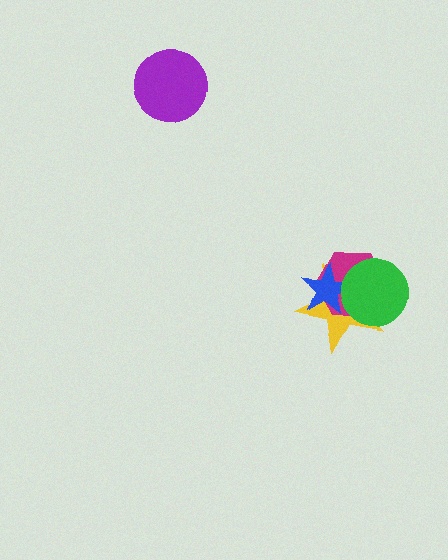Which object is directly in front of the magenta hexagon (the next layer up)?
The blue star is directly in front of the magenta hexagon.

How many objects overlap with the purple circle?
0 objects overlap with the purple circle.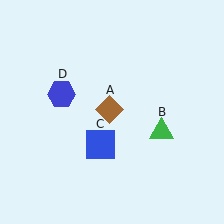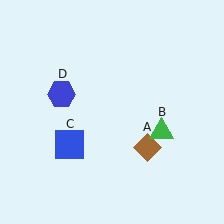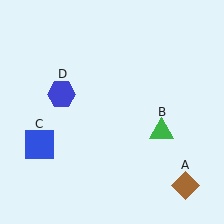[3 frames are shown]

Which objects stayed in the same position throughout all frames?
Green triangle (object B) and blue hexagon (object D) remained stationary.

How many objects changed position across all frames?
2 objects changed position: brown diamond (object A), blue square (object C).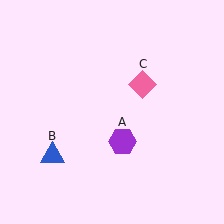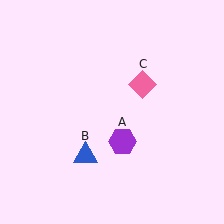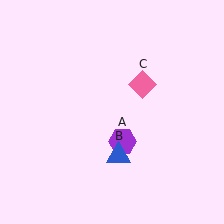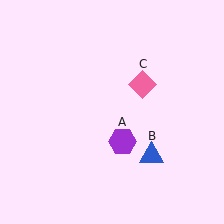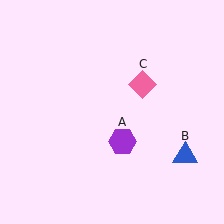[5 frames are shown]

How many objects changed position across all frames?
1 object changed position: blue triangle (object B).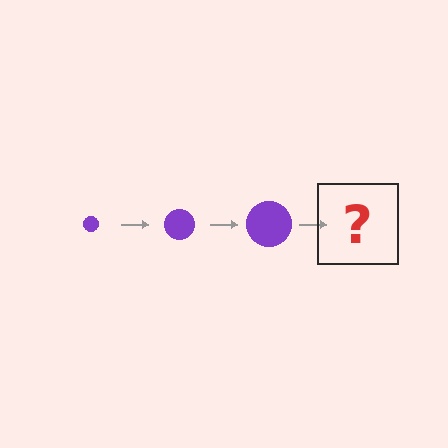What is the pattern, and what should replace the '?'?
The pattern is that the circle gets progressively larger each step. The '?' should be a purple circle, larger than the previous one.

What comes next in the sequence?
The next element should be a purple circle, larger than the previous one.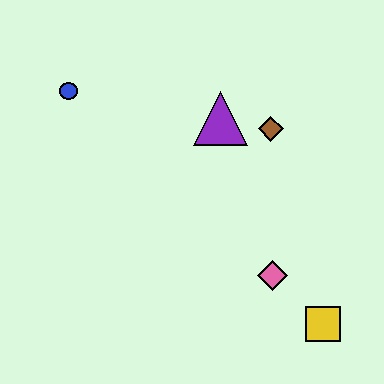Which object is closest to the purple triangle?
The brown diamond is closest to the purple triangle.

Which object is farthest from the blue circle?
The yellow square is farthest from the blue circle.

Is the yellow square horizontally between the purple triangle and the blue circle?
No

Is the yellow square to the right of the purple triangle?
Yes